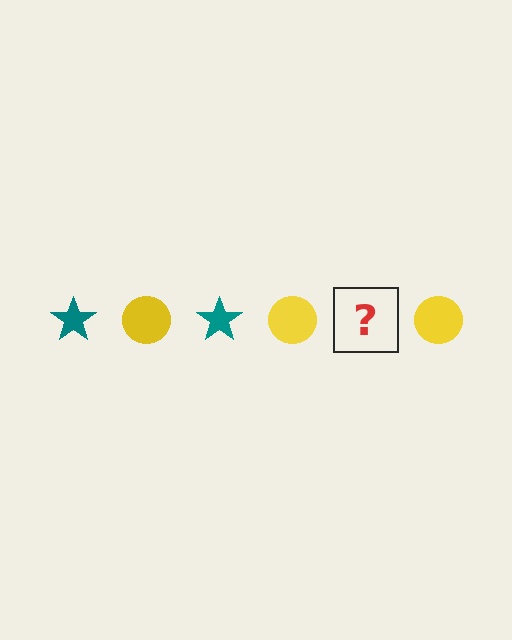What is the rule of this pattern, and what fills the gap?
The rule is that the pattern alternates between teal star and yellow circle. The gap should be filled with a teal star.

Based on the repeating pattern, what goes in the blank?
The blank should be a teal star.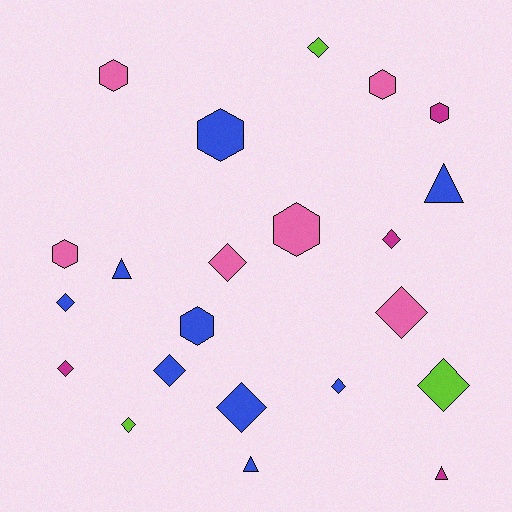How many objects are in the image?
There are 22 objects.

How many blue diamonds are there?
There are 4 blue diamonds.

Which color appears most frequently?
Blue, with 9 objects.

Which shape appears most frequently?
Diamond, with 11 objects.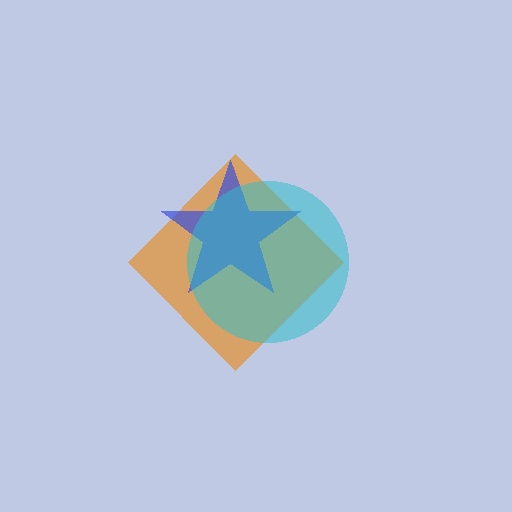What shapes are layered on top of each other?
The layered shapes are: an orange diamond, a blue star, a cyan circle.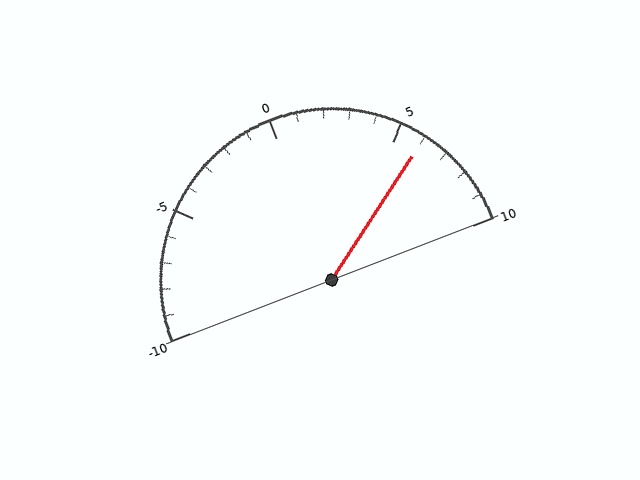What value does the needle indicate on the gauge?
The needle indicates approximately 6.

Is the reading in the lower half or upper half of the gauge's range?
The reading is in the upper half of the range (-10 to 10).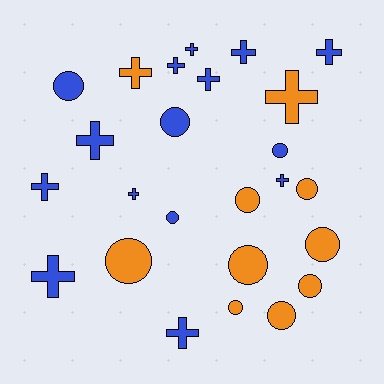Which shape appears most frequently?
Cross, with 13 objects.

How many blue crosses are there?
There are 11 blue crosses.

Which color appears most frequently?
Blue, with 15 objects.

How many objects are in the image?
There are 25 objects.